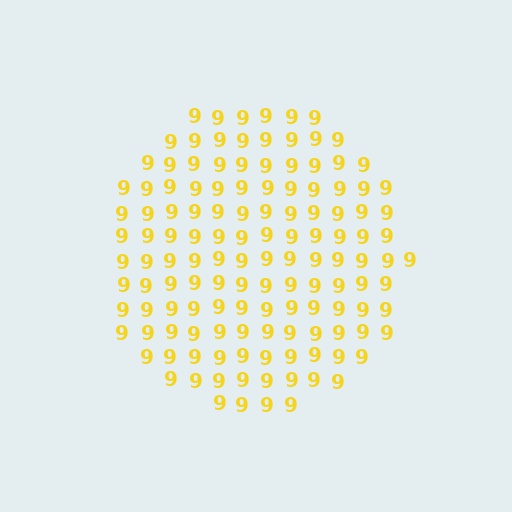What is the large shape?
The large shape is a circle.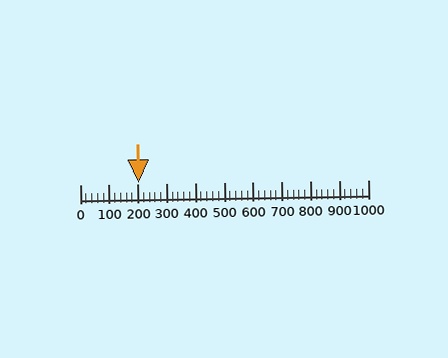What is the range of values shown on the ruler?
The ruler shows values from 0 to 1000.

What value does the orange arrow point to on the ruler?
The orange arrow points to approximately 204.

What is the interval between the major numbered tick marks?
The major tick marks are spaced 100 units apart.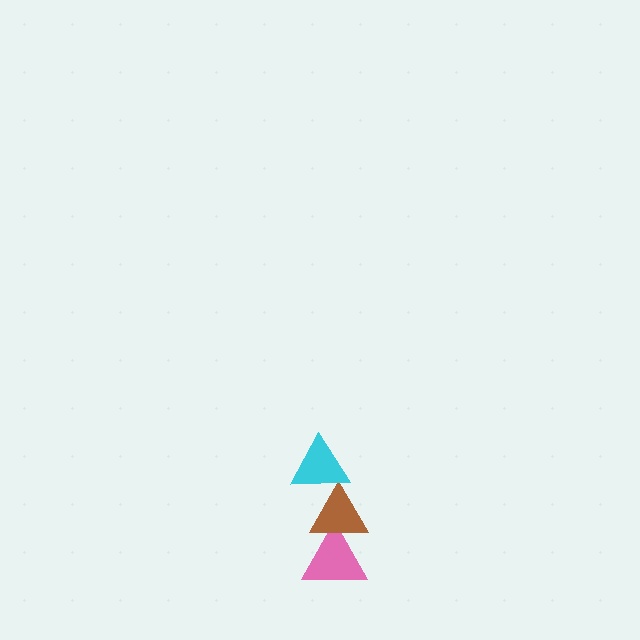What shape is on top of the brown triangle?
The cyan triangle is on top of the brown triangle.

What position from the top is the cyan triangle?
The cyan triangle is 1st from the top.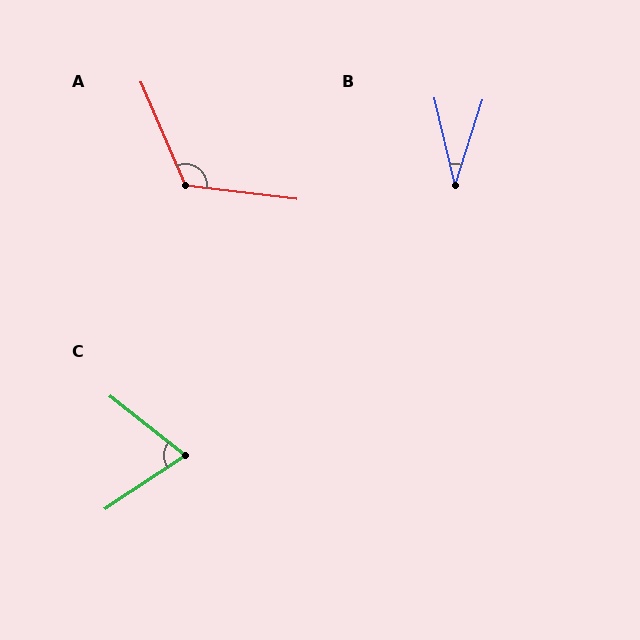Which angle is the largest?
A, at approximately 120 degrees.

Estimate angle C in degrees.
Approximately 72 degrees.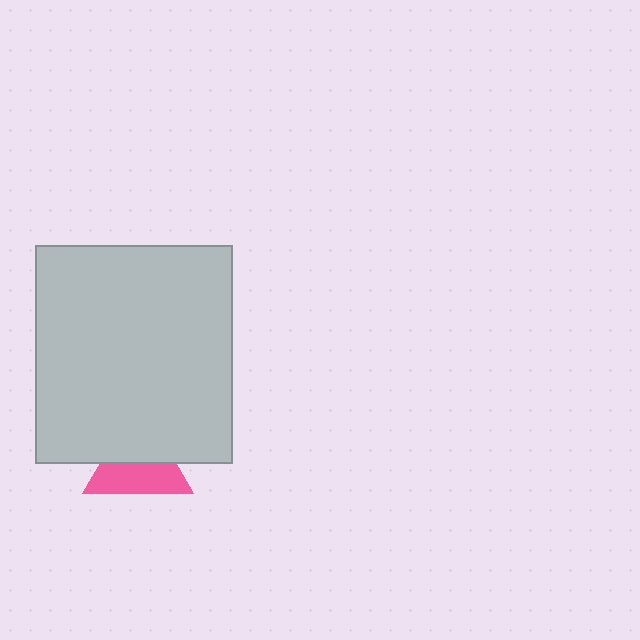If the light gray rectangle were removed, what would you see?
You would see the complete pink triangle.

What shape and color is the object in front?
The object in front is a light gray rectangle.